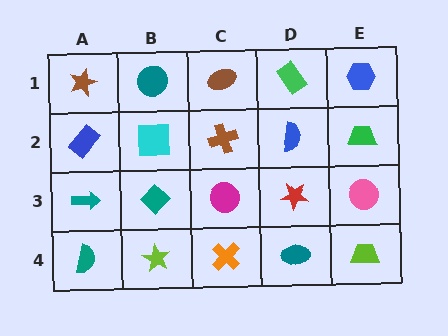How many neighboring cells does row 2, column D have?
4.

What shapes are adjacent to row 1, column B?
A cyan square (row 2, column B), a brown star (row 1, column A), a brown ellipse (row 1, column C).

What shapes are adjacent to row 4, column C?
A magenta circle (row 3, column C), a lime star (row 4, column B), a teal ellipse (row 4, column D).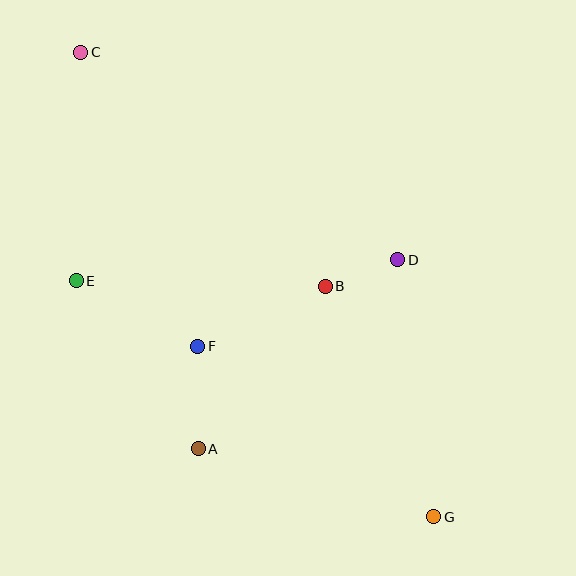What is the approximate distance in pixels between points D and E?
The distance between D and E is approximately 322 pixels.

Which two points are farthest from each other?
Points C and G are farthest from each other.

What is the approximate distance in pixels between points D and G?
The distance between D and G is approximately 260 pixels.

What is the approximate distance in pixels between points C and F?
The distance between C and F is approximately 316 pixels.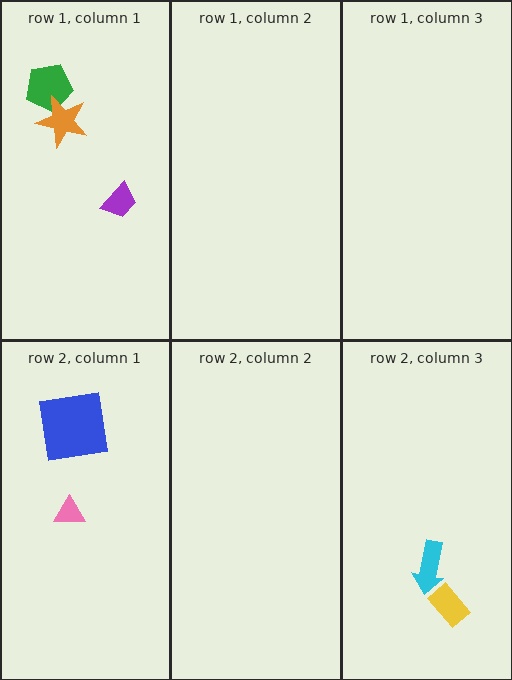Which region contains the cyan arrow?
The row 2, column 3 region.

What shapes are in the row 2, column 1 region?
The blue square, the pink triangle.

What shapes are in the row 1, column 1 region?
The green pentagon, the orange star, the purple trapezoid.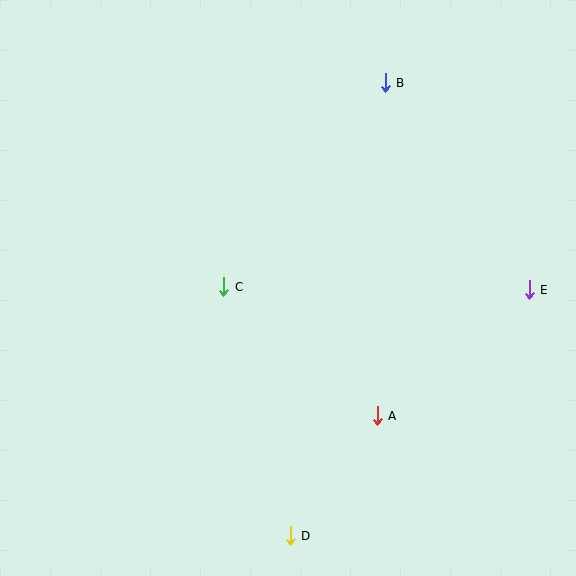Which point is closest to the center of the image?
Point C at (224, 287) is closest to the center.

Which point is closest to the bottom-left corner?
Point D is closest to the bottom-left corner.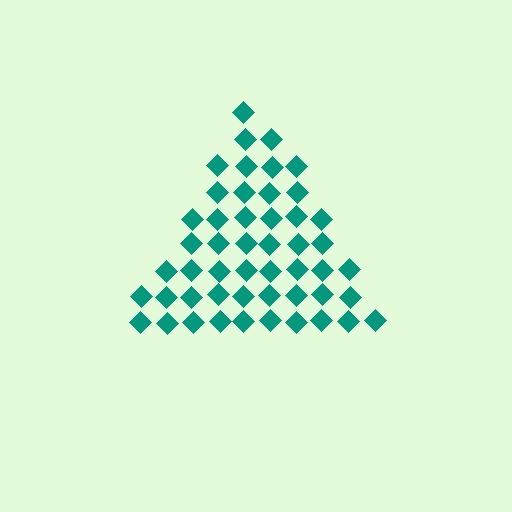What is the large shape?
The large shape is a triangle.